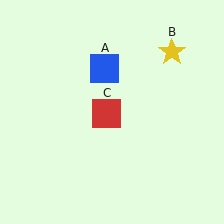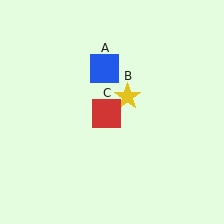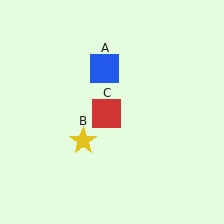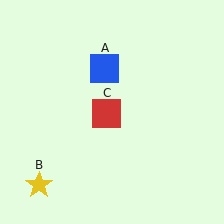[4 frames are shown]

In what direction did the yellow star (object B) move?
The yellow star (object B) moved down and to the left.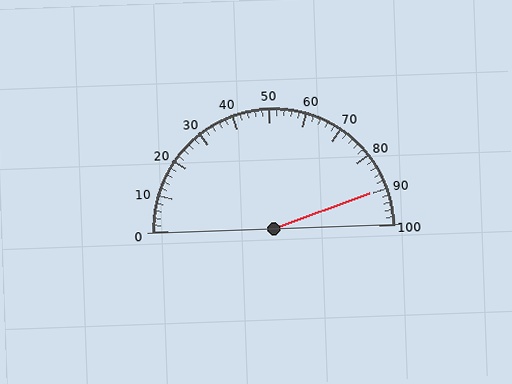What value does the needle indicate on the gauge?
The needle indicates approximately 90.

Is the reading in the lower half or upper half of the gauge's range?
The reading is in the upper half of the range (0 to 100).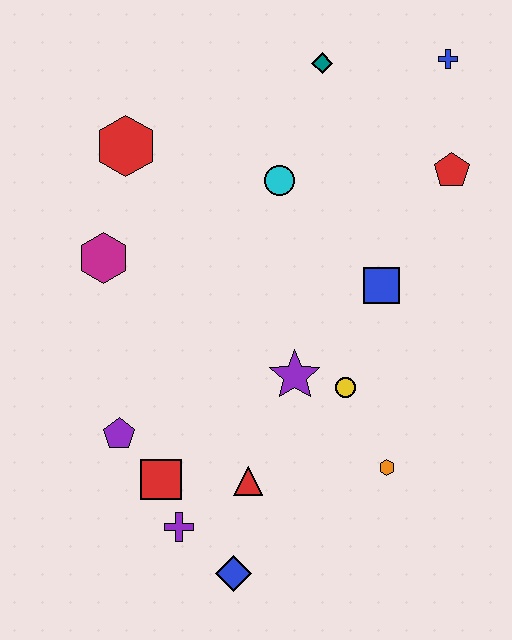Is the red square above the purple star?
No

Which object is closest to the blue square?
The yellow circle is closest to the blue square.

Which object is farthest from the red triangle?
The blue cross is farthest from the red triangle.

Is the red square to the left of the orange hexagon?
Yes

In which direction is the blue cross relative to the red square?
The blue cross is above the red square.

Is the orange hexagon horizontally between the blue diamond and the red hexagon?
No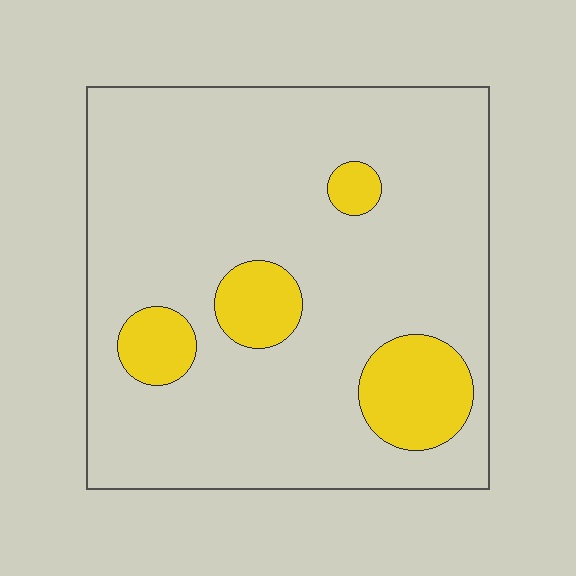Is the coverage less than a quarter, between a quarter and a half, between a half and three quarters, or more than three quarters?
Less than a quarter.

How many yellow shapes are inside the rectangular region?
4.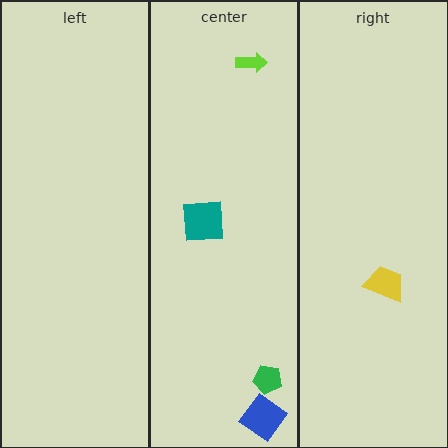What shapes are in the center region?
The lime arrow, the blue diamond, the green pentagon, the teal square.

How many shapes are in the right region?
1.